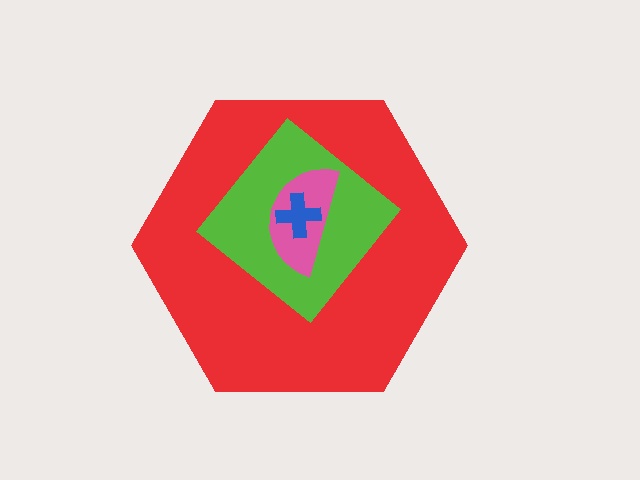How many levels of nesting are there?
4.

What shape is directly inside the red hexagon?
The lime diamond.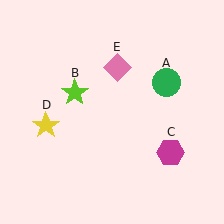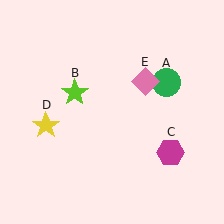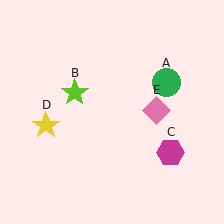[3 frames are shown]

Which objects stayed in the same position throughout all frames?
Green circle (object A) and lime star (object B) and magenta hexagon (object C) and yellow star (object D) remained stationary.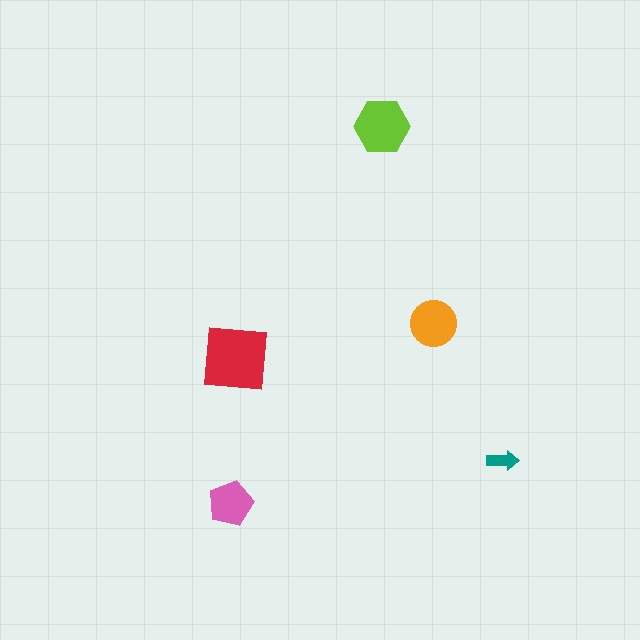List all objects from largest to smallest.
The red square, the lime hexagon, the orange circle, the pink pentagon, the teal arrow.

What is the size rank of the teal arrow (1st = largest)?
5th.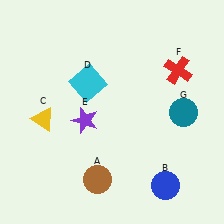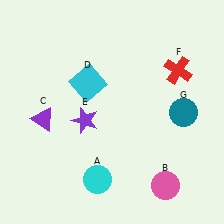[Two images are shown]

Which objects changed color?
A changed from brown to cyan. B changed from blue to pink. C changed from yellow to purple.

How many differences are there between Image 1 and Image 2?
There are 3 differences between the two images.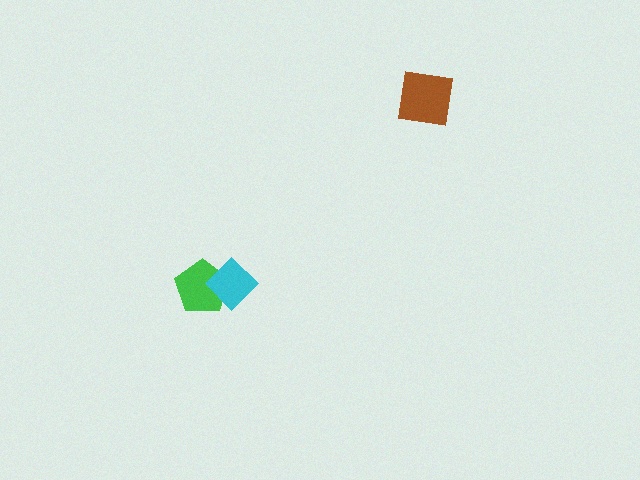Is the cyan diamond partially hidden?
No, no other shape covers it.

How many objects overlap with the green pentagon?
1 object overlaps with the green pentagon.